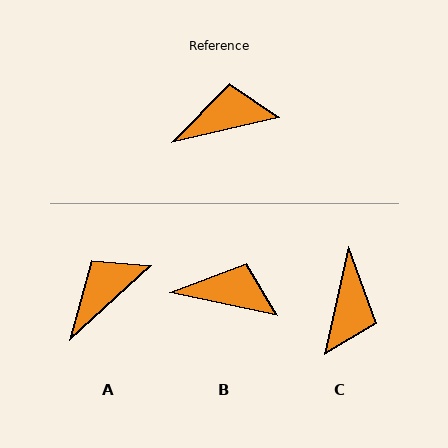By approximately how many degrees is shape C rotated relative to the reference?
Approximately 116 degrees clockwise.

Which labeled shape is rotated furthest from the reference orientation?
C, about 116 degrees away.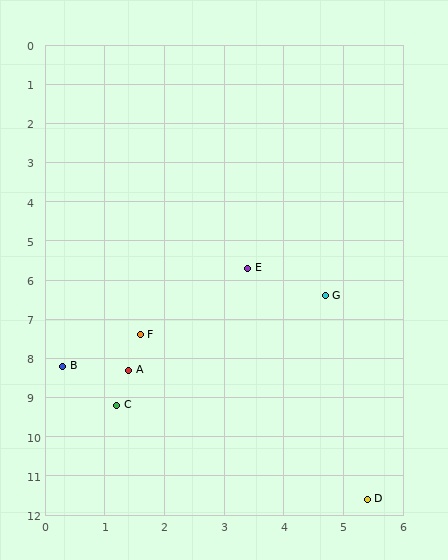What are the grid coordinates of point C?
Point C is at approximately (1.2, 9.2).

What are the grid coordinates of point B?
Point B is at approximately (0.3, 8.2).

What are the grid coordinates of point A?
Point A is at approximately (1.4, 8.3).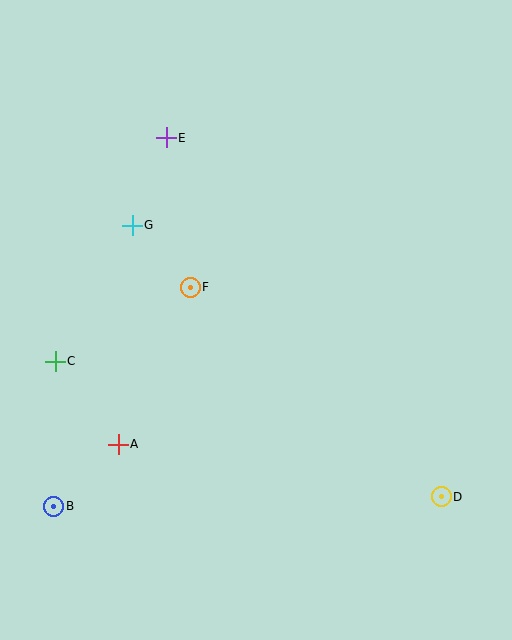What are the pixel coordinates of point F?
Point F is at (190, 287).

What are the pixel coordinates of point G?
Point G is at (132, 225).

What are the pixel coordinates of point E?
Point E is at (166, 138).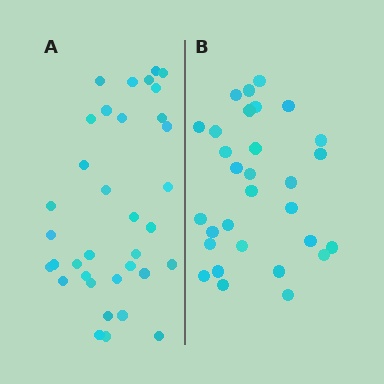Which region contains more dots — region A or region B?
Region A (the left region) has more dots.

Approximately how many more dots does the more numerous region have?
Region A has about 5 more dots than region B.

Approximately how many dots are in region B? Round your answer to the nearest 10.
About 30 dots.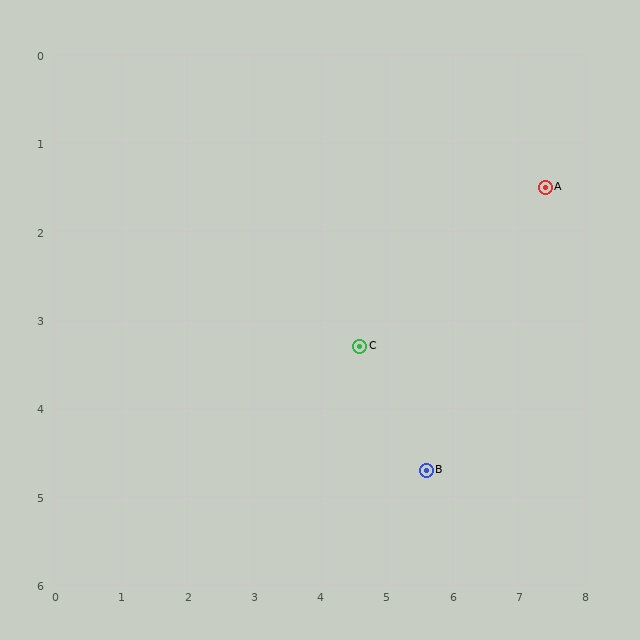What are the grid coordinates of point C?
Point C is at approximately (4.6, 3.3).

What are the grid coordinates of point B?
Point B is at approximately (5.6, 4.7).